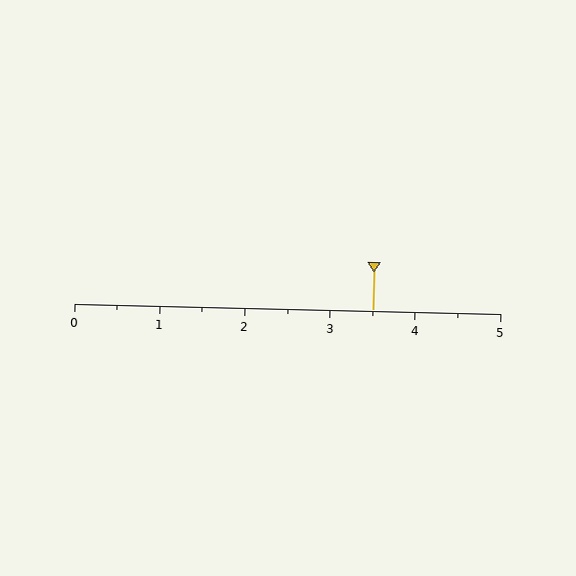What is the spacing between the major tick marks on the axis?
The major ticks are spaced 1 apart.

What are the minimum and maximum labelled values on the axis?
The axis runs from 0 to 5.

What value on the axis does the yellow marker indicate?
The marker indicates approximately 3.5.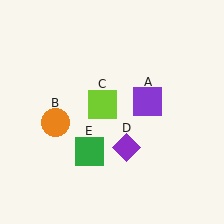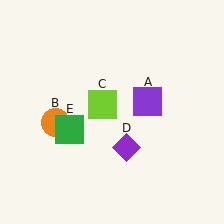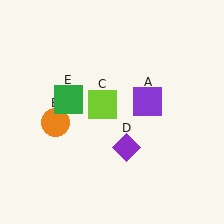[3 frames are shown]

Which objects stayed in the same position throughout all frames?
Purple square (object A) and orange circle (object B) and lime square (object C) and purple diamond (object D) remained stationary.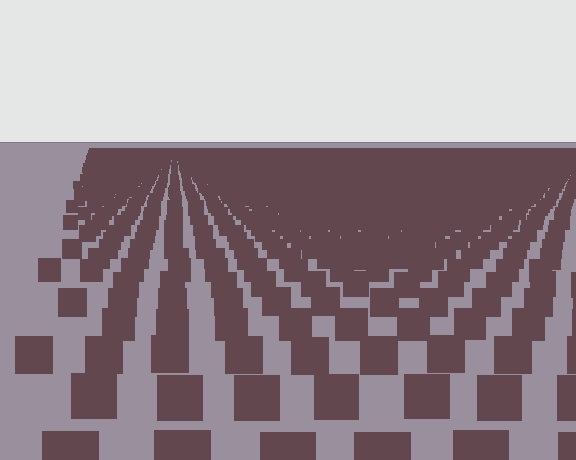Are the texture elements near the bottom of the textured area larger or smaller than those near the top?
Larger. Near the bottom, elements are closer to the viewer and appear at a bigger on-screen size.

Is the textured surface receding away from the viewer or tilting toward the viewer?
The surface is receding away from the viewer. Texture elements get smaller and denser toward the top.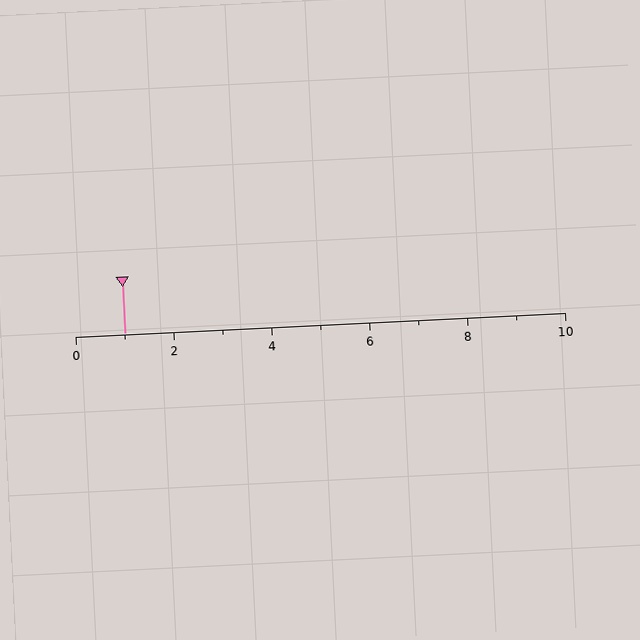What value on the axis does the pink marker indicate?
The marker indicates approximately 1.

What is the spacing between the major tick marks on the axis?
The major ticks are spaced 2 apart.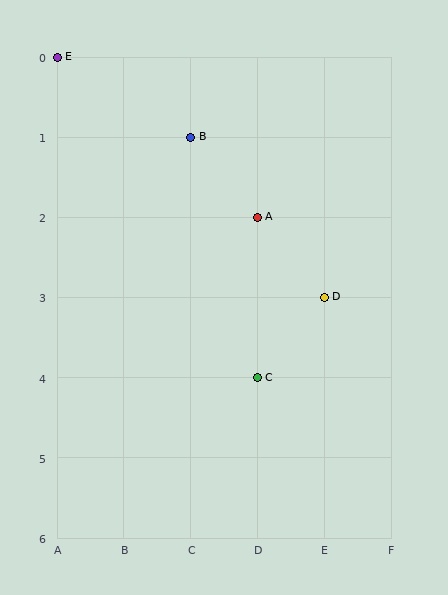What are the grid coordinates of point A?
Point A is at grid coordinates (D, 2).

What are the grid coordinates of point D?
Point D is at grid coordinates (E, 3).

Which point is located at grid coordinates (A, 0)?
Point E is at (A, 0).